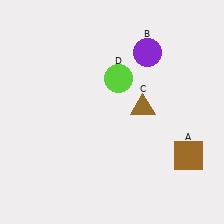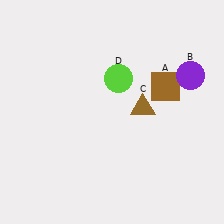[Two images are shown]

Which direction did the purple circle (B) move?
The purple circle (B) moved right.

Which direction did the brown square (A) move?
The brown square (A) moved up.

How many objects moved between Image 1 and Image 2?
2 objects moved between the two images.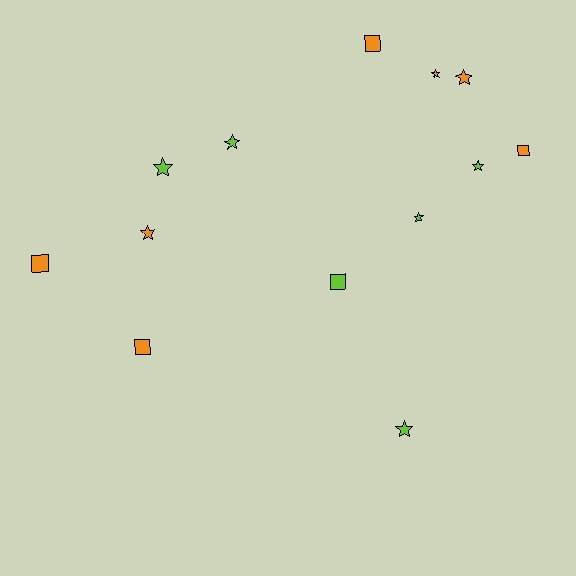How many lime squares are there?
There is 1 lime square.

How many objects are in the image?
There are 13 objects.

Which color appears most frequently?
Orange, with 7 objects.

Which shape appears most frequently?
Star, with 8 objects.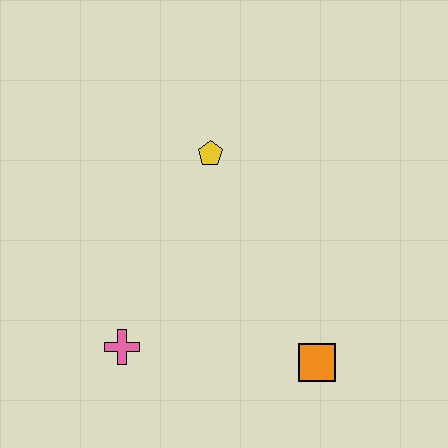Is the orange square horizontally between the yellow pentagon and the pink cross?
No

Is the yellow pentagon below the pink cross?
No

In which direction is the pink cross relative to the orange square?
The pink cross is to the left of the orange square.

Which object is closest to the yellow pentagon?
The pink cross is closest to the yellow pentagon.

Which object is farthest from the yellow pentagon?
The orange square is farthest from the yellow pentagon.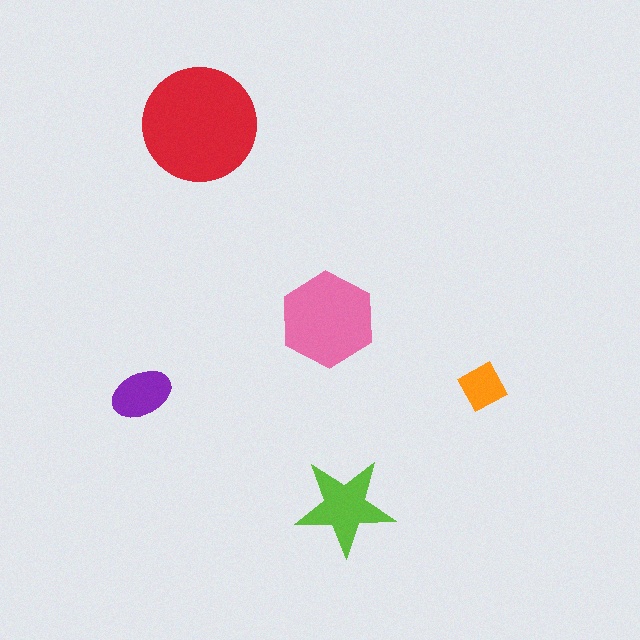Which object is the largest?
The red circle.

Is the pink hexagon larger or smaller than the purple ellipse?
Larger.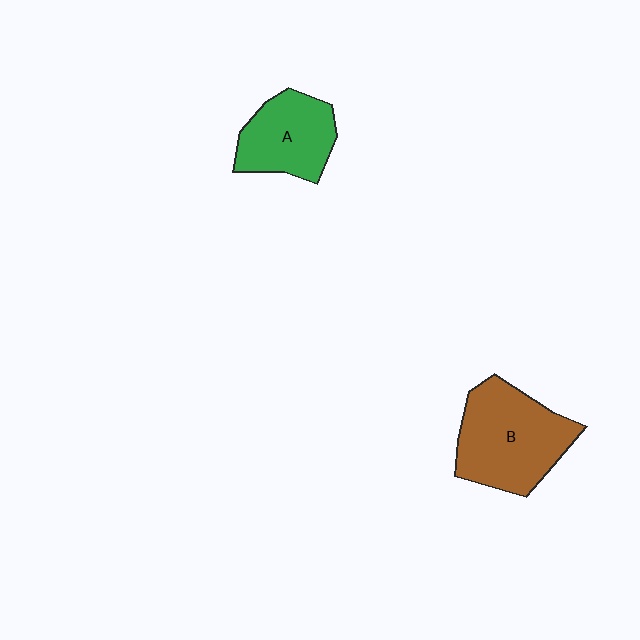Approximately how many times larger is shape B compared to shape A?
Approximately 1.4 times.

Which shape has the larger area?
Shape B (brown).